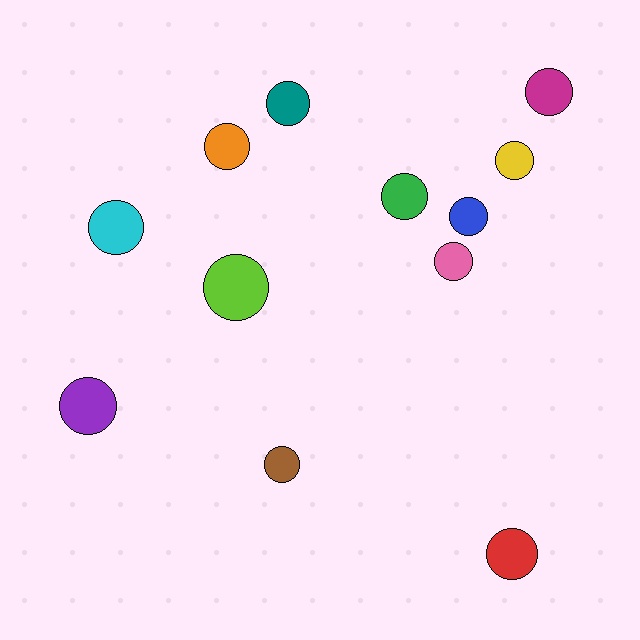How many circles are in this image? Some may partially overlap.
There are 12 circles.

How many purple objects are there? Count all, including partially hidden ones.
There is 1 purple object.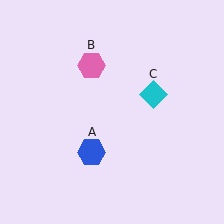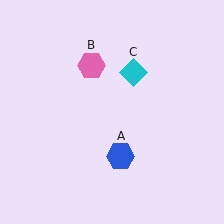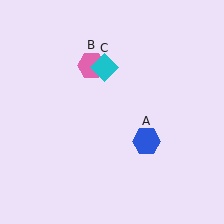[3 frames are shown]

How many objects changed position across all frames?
2 objects changed position: blue hexagon (object A), cyan diamond (object C).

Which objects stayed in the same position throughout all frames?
Pink hexagon (object B) remained stationary.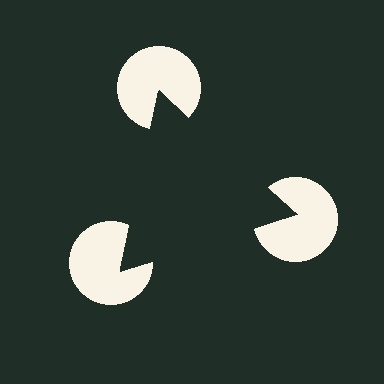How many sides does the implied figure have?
3 sides.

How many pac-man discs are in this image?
There are 3 — one at each vertex of the illusory triangle.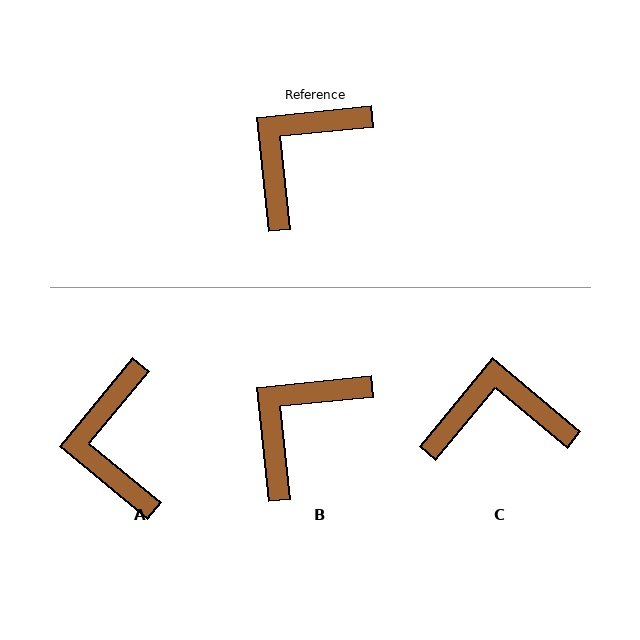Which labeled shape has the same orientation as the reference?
B.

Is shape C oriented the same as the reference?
No, it is off by about 46 degrees.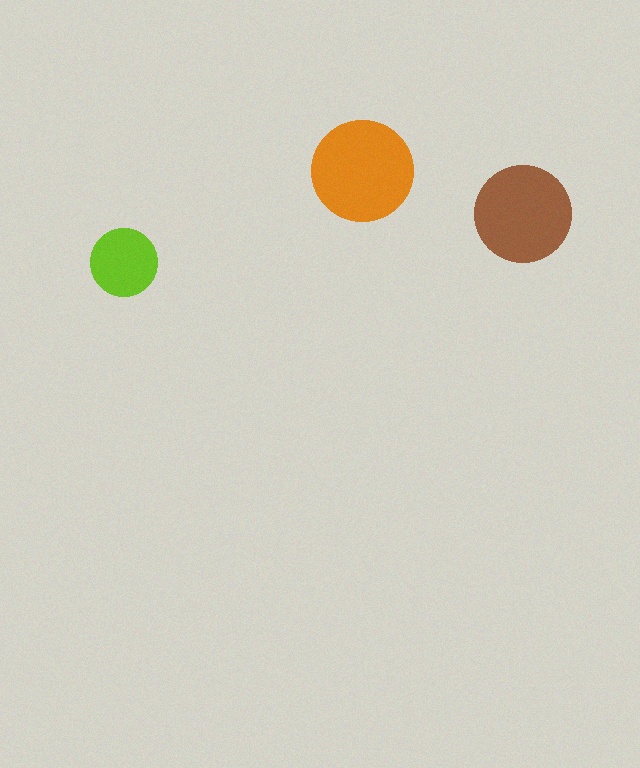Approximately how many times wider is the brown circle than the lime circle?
About 1.5 times wider.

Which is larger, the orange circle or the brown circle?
The orange one.